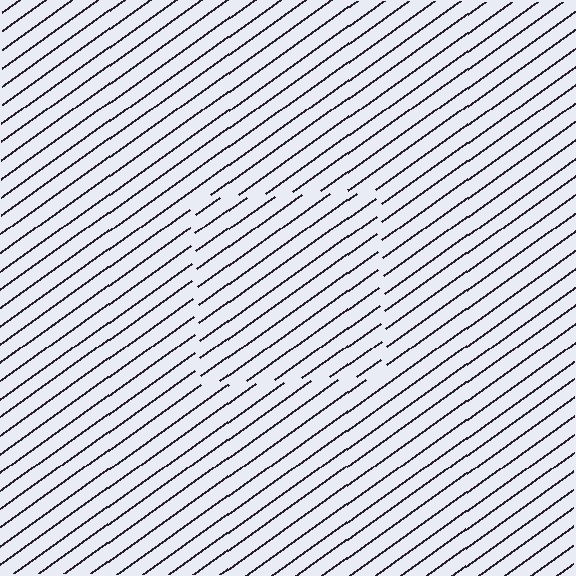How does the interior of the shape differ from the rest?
The interior of the shape contains the same grating, shifted by half a period — the contour is defined by the phase discontinuity where line-ends from the inner and outer gratings abut.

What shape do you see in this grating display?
An illusory square. The interior of the shape contains the same grating, shifted by half a period — the contour is defined by the phase discontinuity where line-ends from the inner and outer gratings abut.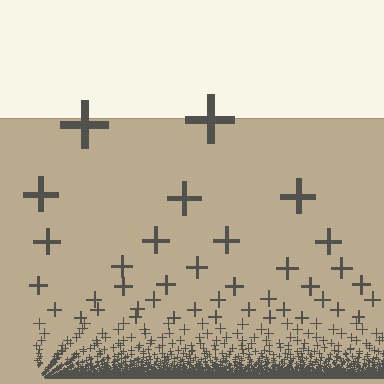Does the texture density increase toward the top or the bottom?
Density increases toward the bottom.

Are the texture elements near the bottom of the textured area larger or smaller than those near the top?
Smaller. The gradient is inverted — elements near the bottom are smaller and denser.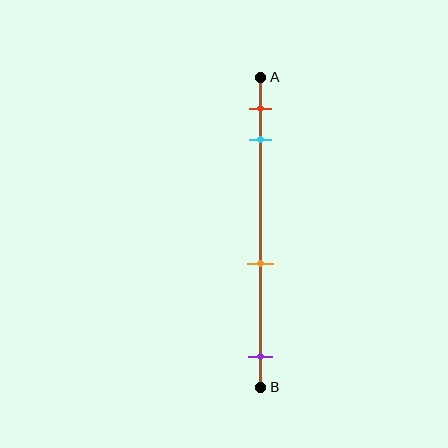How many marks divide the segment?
There are 4 marks dividing the segment.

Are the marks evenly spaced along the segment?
No, the marks are not evenly spaced.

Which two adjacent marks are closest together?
The red and cyan marks are the closest adjacent pair.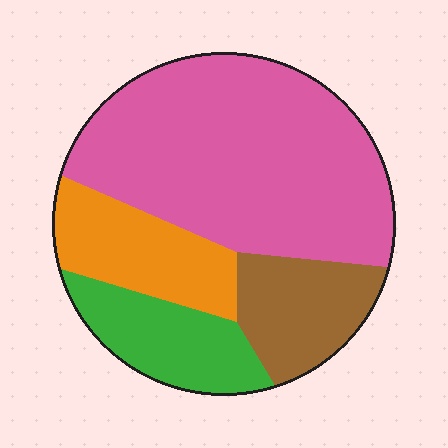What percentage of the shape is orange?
Orange covers roughly 15% of the shape.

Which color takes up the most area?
Pink, at roughly 55%.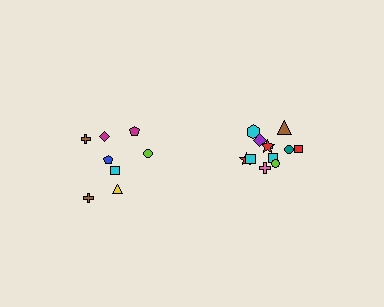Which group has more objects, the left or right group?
The right group.